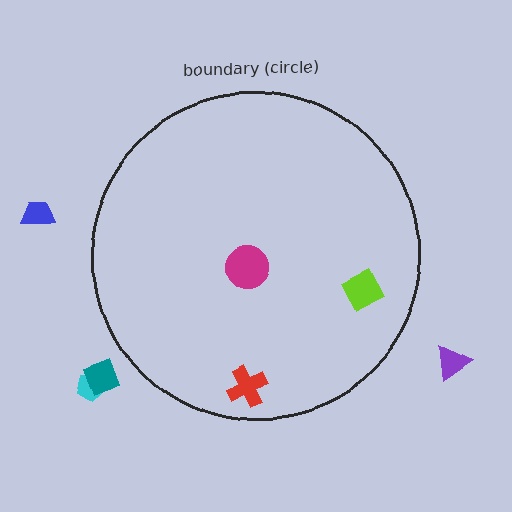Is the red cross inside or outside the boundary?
Inside.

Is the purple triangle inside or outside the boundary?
Outside.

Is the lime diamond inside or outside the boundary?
Inside.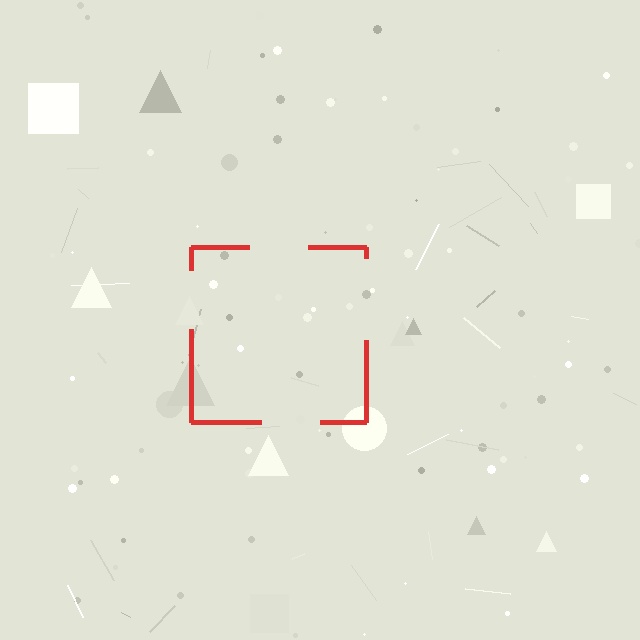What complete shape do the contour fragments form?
The contour fragments form a square.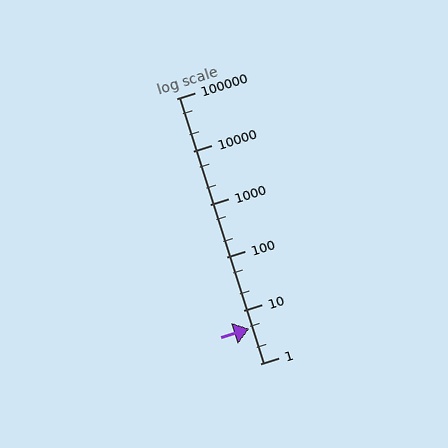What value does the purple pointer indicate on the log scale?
The pointer indicates approximately 4.5.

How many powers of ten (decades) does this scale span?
The scale spans 5 decades, from 1 to 100000.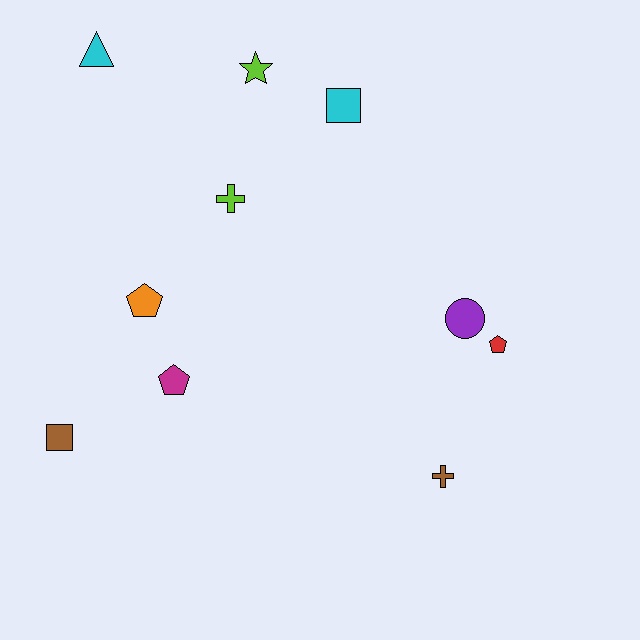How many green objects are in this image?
There are no green objects.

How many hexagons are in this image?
There are no hexagons.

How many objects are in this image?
There are 10 objects.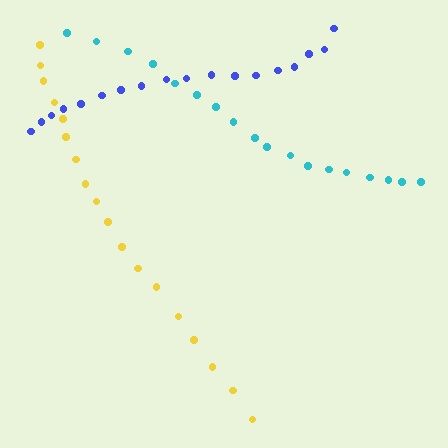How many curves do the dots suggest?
There are 3 distinct paths.